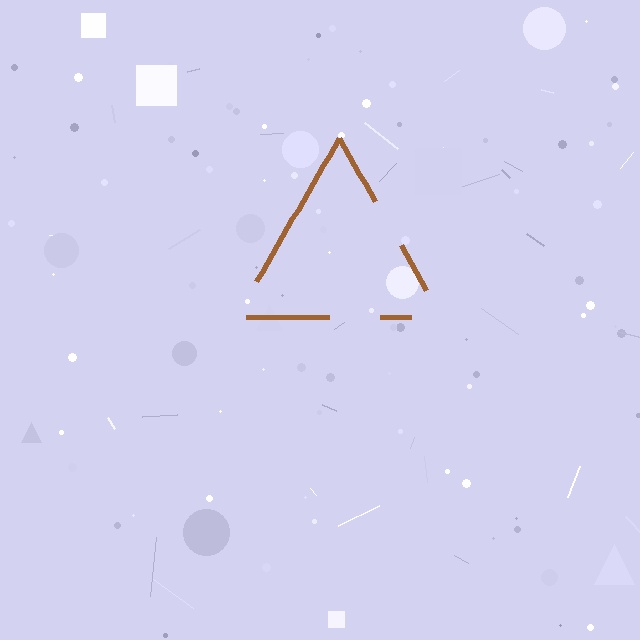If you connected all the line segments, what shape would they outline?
They would outline a triangle.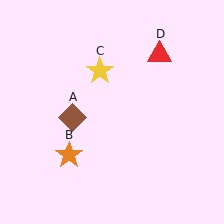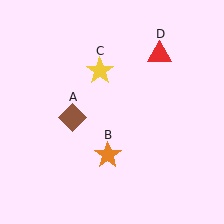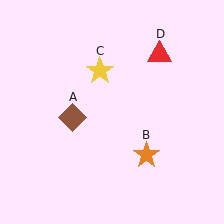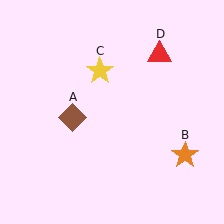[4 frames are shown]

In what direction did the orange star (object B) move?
The orange star (object B) moved right.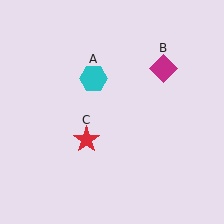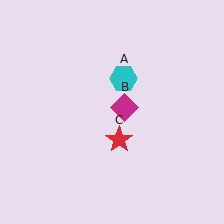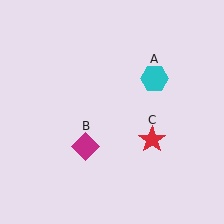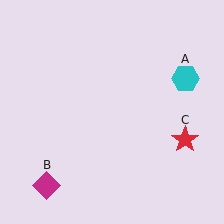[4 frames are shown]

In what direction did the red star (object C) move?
The red star (object C) moved right.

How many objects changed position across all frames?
3 objects changed position: cyan hexagon (object A), magenta diamond (object B), red star (object C).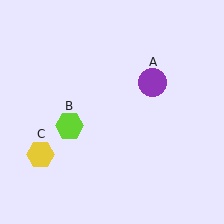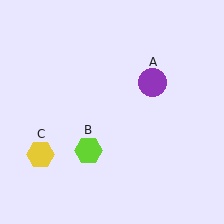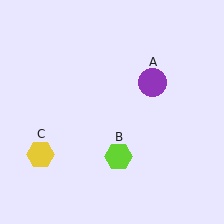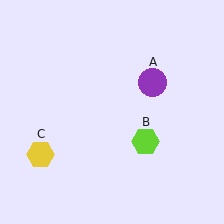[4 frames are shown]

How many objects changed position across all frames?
1 object changed position: lime hexagon (object B).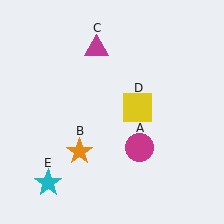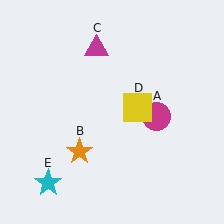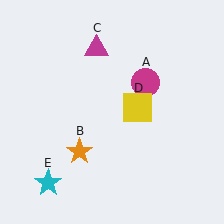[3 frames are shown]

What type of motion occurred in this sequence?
The magenta circle (object A) rotated counterclockwise around the center of the scene.